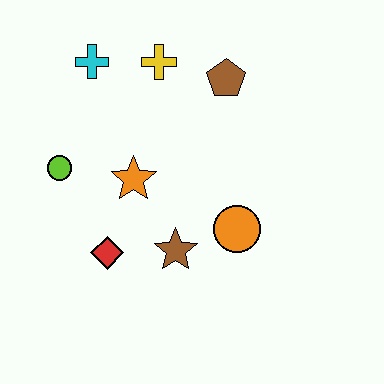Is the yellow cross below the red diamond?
No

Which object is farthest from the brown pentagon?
The red diamond is farthest from the brown pentagon.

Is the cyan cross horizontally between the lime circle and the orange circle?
Yes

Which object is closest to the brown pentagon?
The yellow cross is closest to the brown pentagon.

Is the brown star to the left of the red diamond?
No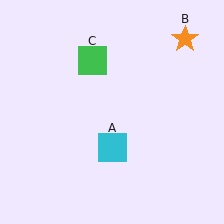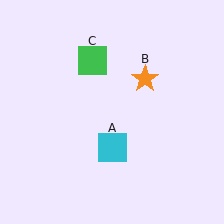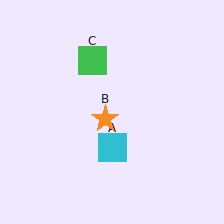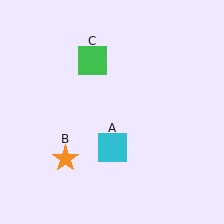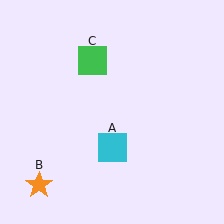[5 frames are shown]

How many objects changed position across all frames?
1 object changed position: orange star (object B).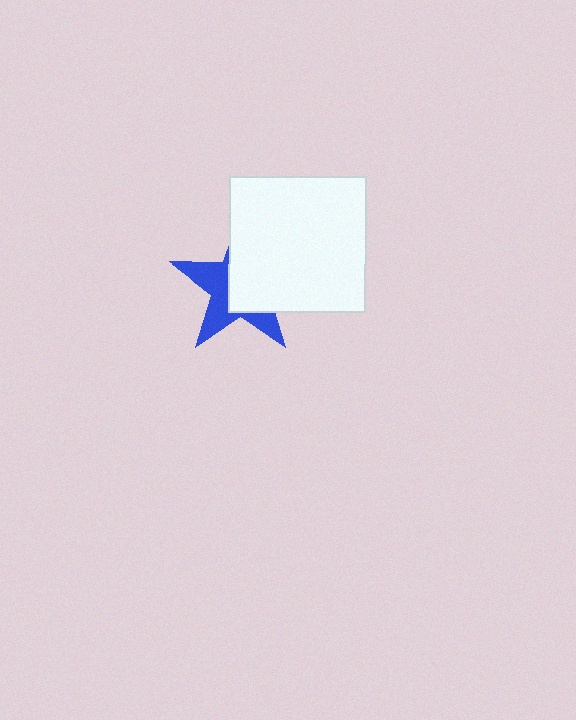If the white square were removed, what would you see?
You would see the complete blue star.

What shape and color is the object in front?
The object in front is a white square.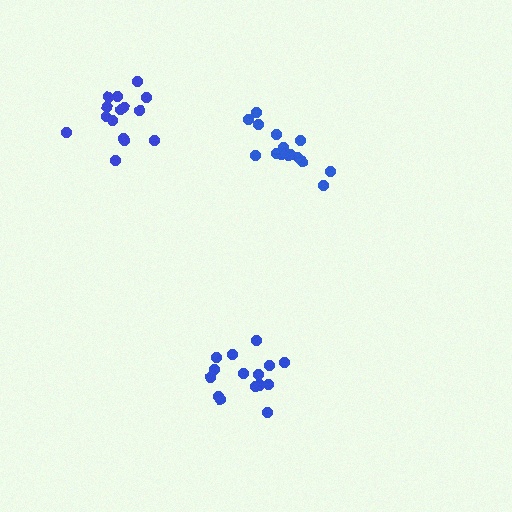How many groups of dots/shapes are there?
There are 3 groups.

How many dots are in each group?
Group 1: 15 dots, Group 2: 15 dots, Group 3: 16 dots (46 total).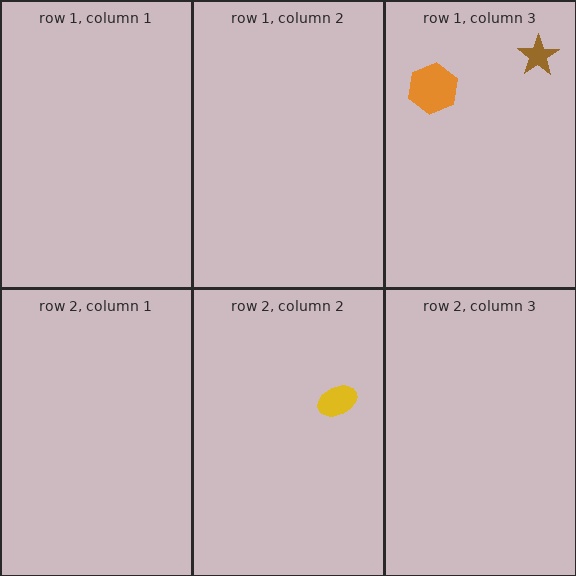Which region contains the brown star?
The row 1, column 3 region.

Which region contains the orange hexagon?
The row 1, column 3 region.